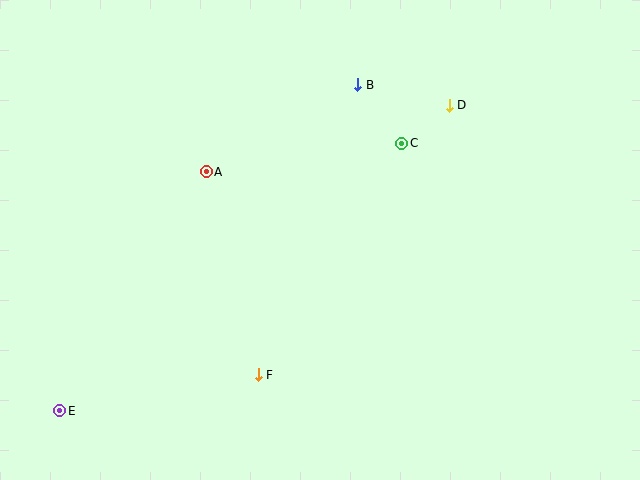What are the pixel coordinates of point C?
Point C is at (402, 143).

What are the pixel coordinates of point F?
Point F is at (258, 375).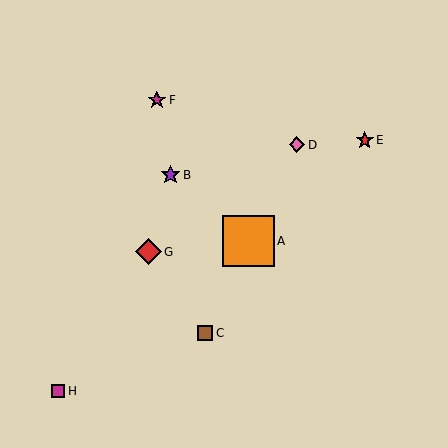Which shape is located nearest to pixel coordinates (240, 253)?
The orange square (labeled A) at (249, 241) is nearest to that location.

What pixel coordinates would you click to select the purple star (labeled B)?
Click at (170, 175) to select the purple star B.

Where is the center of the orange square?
The center of the orange square is at (249, 241).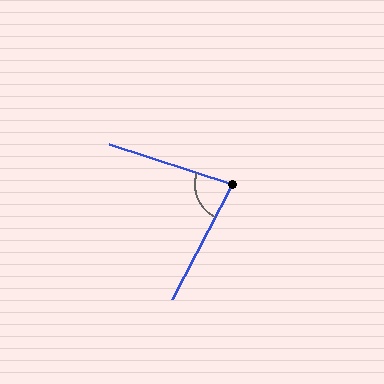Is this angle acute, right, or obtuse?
It is acute.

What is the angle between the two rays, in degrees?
Approximately 81 degrees.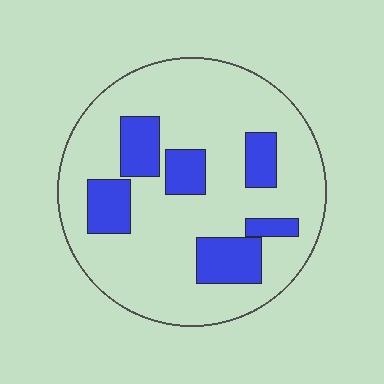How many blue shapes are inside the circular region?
6.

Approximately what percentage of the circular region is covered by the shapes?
Approximately 20%.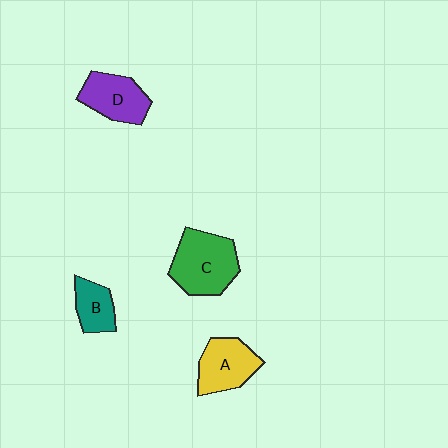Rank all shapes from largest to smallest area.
From largest to smallest: C (green), A (yellow), D (purple), B (teal).